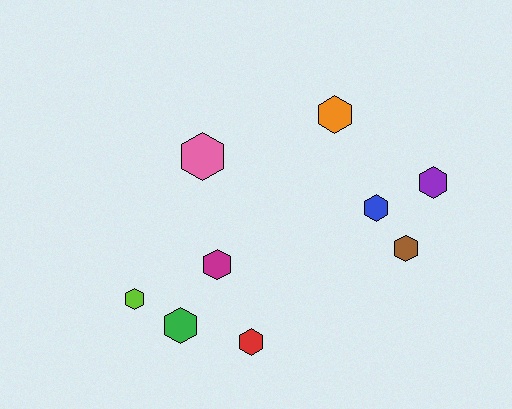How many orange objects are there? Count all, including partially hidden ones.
There is 1 orange object.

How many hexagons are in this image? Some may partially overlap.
There are 9 hexagons.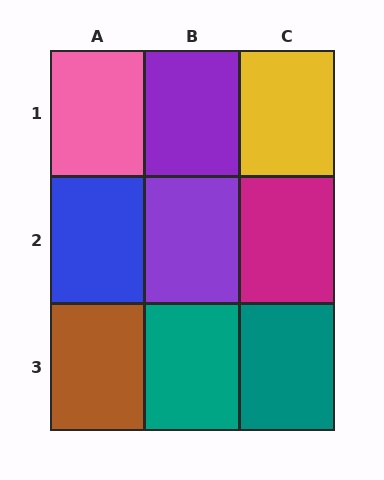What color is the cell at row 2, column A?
Blue.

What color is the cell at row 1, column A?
Pink.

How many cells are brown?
1 cell is brown.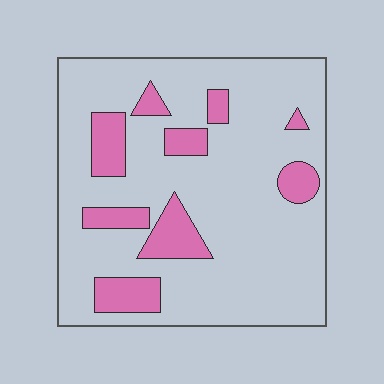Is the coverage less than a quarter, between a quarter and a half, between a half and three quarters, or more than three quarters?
Less than a quarter.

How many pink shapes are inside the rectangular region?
9.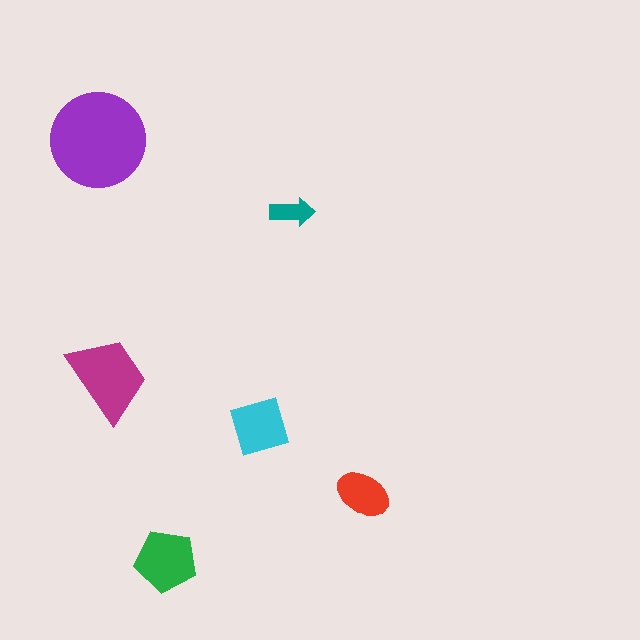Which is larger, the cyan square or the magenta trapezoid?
The magenta trapezoid.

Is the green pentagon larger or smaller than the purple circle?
Smaller.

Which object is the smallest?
The teal arrow.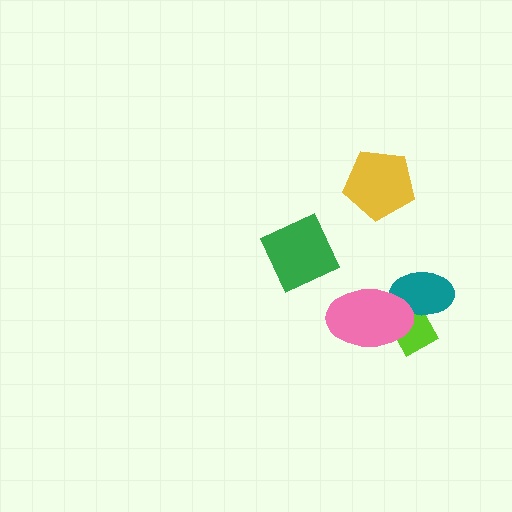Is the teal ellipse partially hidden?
Yes, it is partially covered by another shape.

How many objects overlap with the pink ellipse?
2 objects overlap with the pink ellipse.